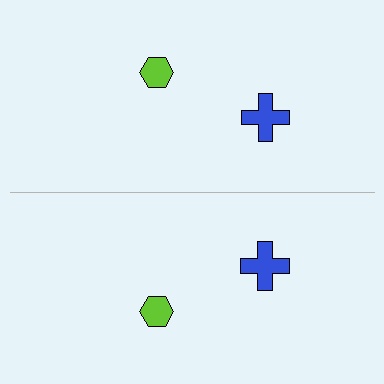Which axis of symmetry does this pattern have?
The pattern has a horizontal axis of symmetry running through the center of the image.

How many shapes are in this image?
There are 4 shapes in this image.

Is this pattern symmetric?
Yes, this pattern has bilateral (reflection) symmetry.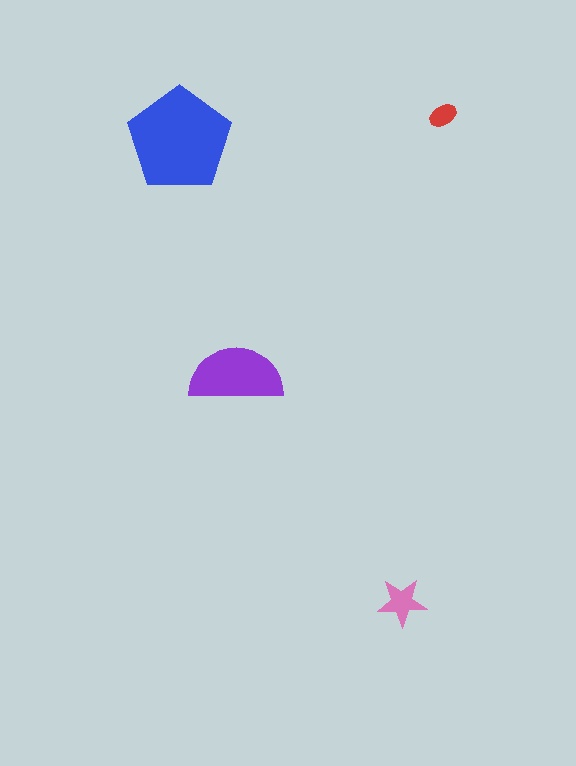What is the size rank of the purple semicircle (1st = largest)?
2nd.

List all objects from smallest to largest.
The red ellipse, the pink star, the purple semicircle, the blue pentagon.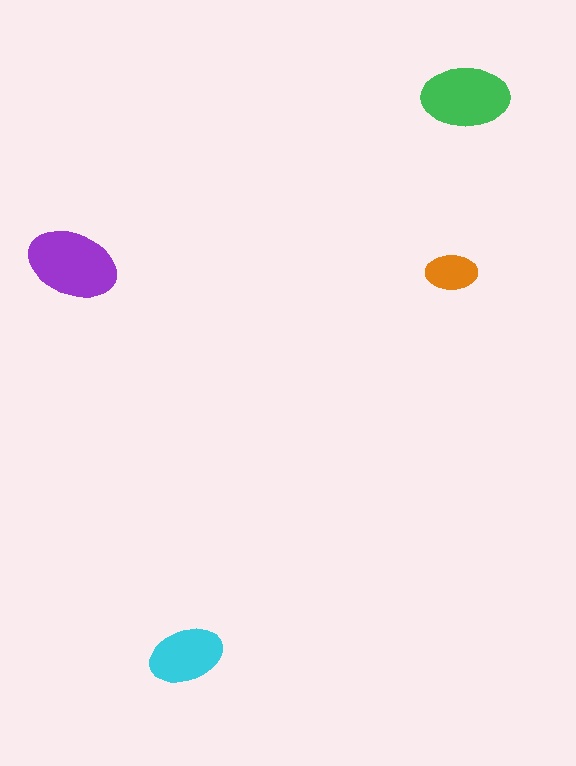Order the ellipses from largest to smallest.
the purple one, the green one, the cyan one, the orange one.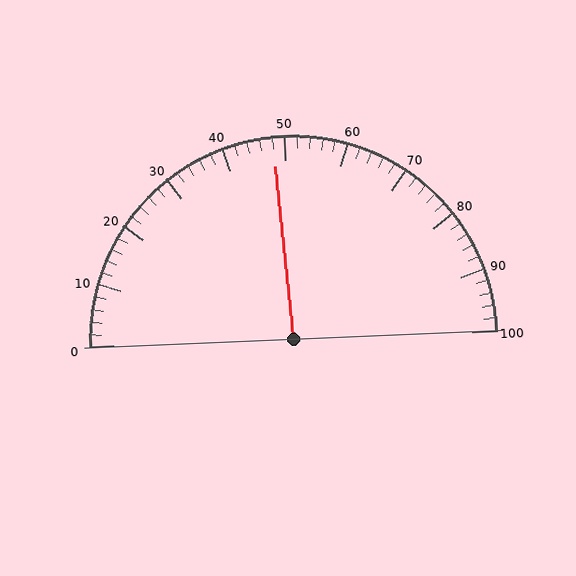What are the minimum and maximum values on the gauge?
The gauge ranges from 0 to 100.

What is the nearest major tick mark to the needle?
The nearest major tick mark is 50.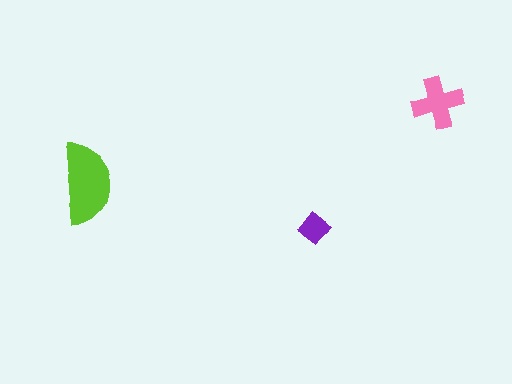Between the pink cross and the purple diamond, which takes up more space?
The pink cross.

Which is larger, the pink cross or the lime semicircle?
The lime semicircle.